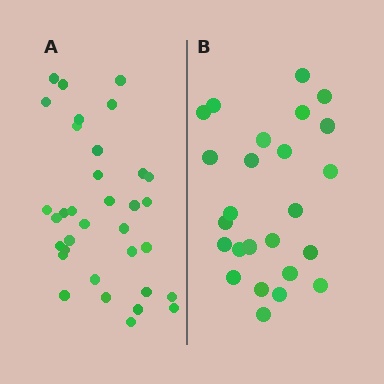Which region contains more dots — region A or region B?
Region A (the left region) has more dots.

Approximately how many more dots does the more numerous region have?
Region A has roughly 8 or so more dots than region B.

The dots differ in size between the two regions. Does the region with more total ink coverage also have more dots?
No. Region B has more total ink coverage because its dots are larger, but region A actually contains more individual dots. Total area can be misleading — the number of items is what matters here.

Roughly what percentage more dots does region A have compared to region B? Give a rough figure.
About 35% more.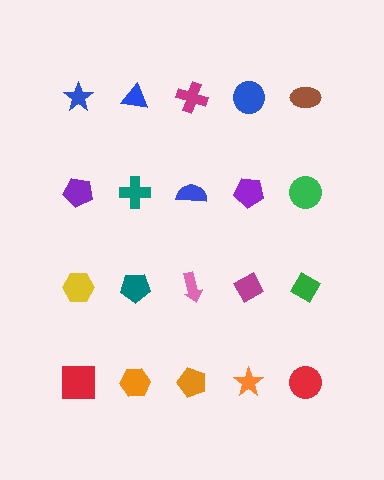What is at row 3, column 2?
A teal pentagon.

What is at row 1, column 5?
A brown ellipse.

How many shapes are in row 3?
5 shapes.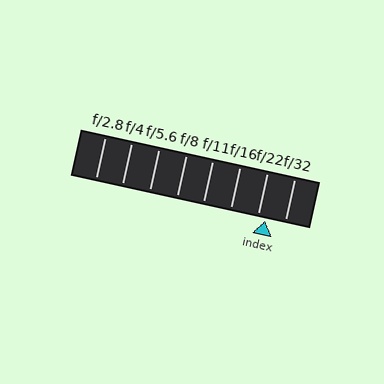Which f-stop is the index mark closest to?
The index mark is closest to f/22.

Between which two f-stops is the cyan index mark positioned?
The index mark is between f/22 and f/32.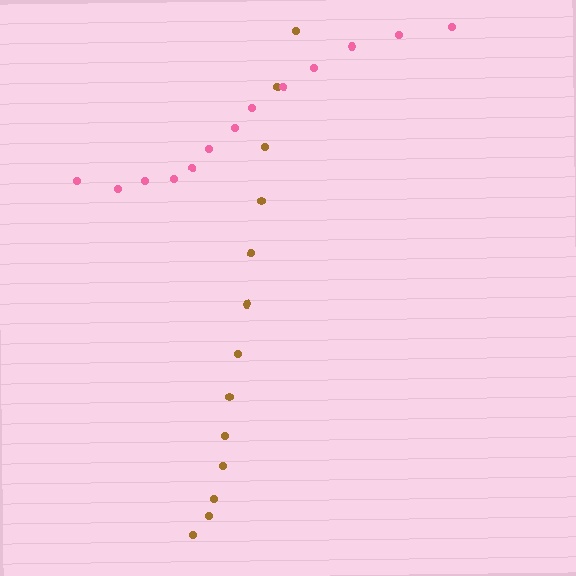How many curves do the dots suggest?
There are 2 distinct paths.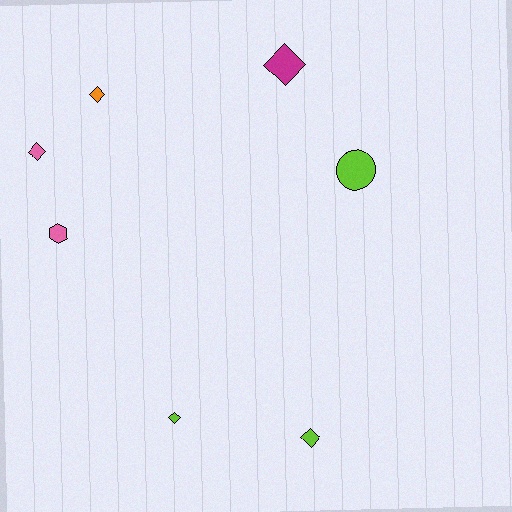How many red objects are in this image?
There are no red objects.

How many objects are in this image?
There are 7 objects.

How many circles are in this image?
There is 1 circle.